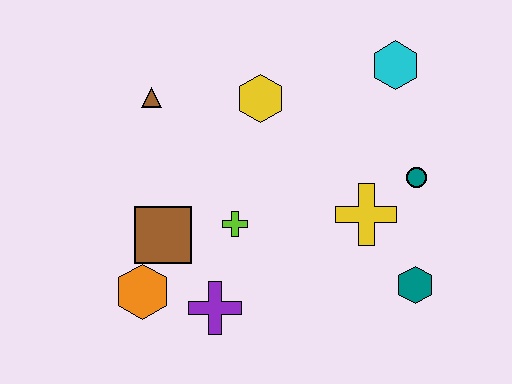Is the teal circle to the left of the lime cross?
No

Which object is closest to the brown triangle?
The yellow hexagon is closest to the brown triangle.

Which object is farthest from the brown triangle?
The teal hexagon is farthest from the brown triangle.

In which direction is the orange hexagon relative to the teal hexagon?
The orange hexagon is to the left of the teal hexagon.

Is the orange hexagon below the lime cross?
Yes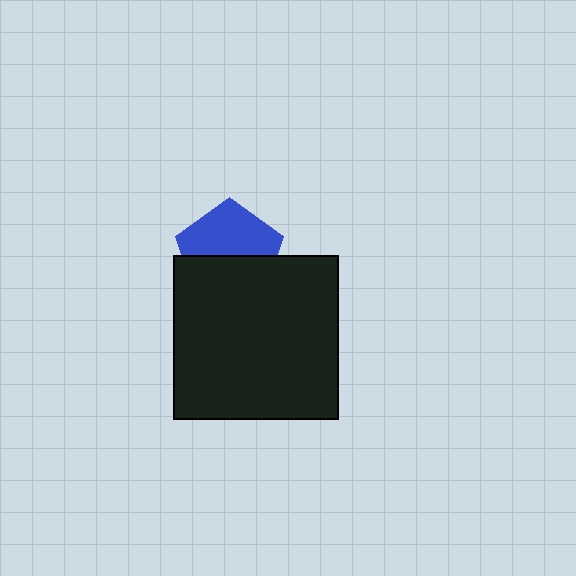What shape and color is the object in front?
The object in front is a black square.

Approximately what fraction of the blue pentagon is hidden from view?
Roughly 47% of the blue pentagon is hidden behind the black square.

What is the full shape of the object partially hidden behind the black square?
The partially hidden object is a blue pentagon.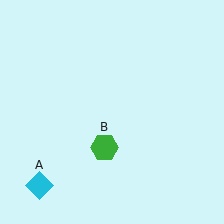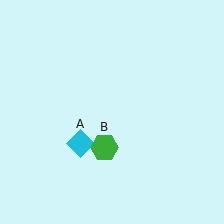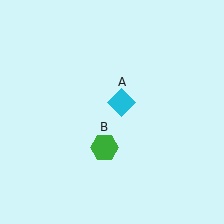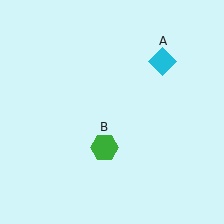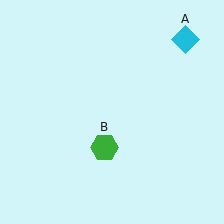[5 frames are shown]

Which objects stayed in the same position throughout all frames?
Green hexagon (object B) remained stationary.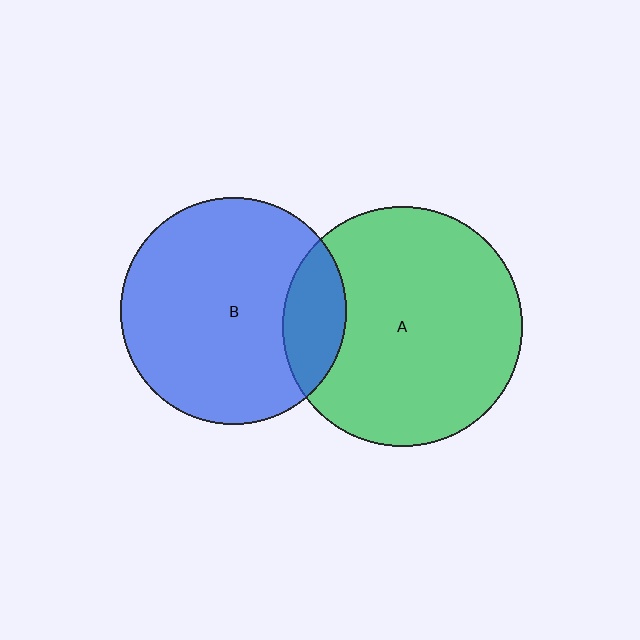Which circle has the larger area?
Circle A (green).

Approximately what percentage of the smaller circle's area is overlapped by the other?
Approximately 15%.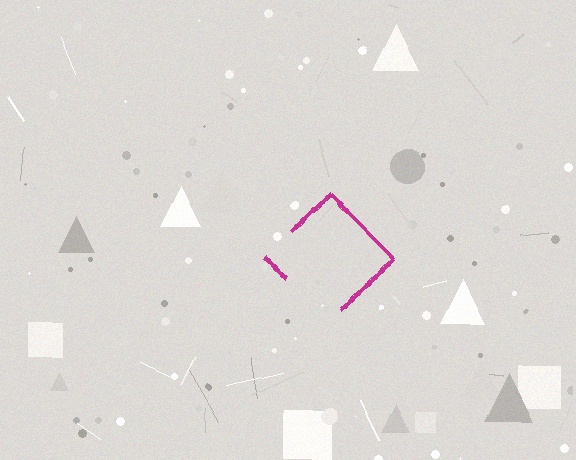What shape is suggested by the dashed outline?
The dashed outline suggests a diamond.